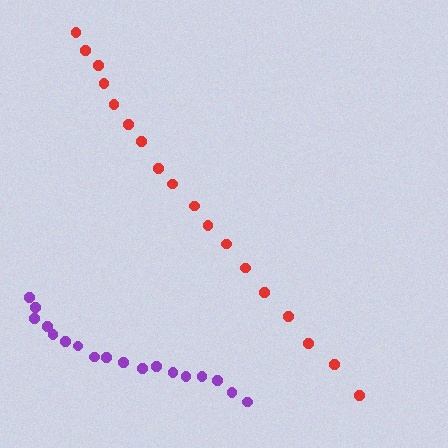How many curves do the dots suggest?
There are 2 distinct paths.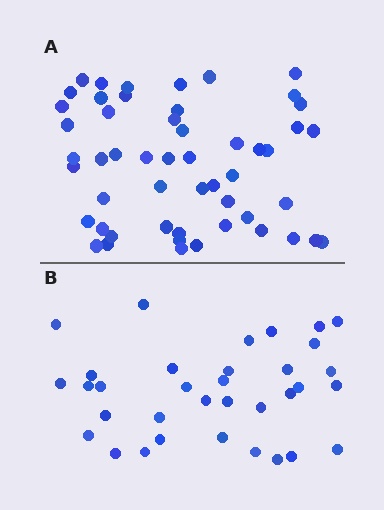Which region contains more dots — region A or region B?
Region A (the top region) has more dots.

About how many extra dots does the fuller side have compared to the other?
Region A has approximately 20 more dots than region B.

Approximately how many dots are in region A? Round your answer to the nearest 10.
About 50 dots. (The exact count is 52, which rounds to 50.)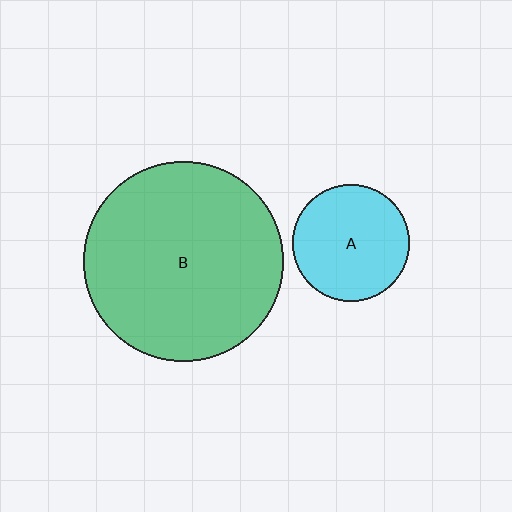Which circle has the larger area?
Circle B (green).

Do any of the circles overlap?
No, none of the circles overlap.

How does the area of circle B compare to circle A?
Approximately 2.9 times.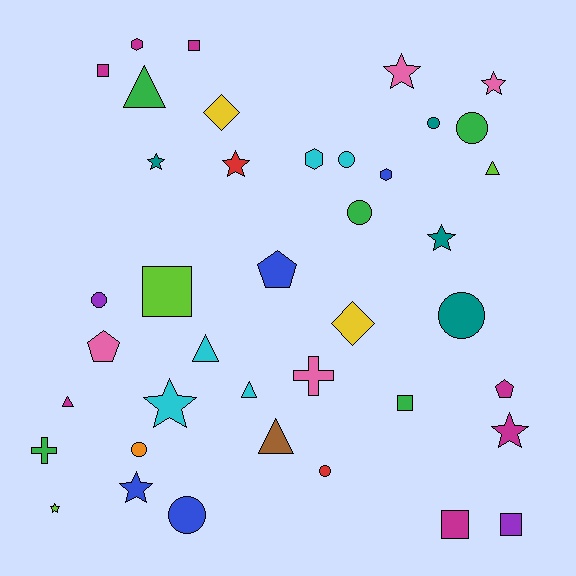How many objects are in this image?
There are 40 objects.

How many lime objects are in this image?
There are 3 lime objects.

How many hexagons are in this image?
There are 3 hexagons.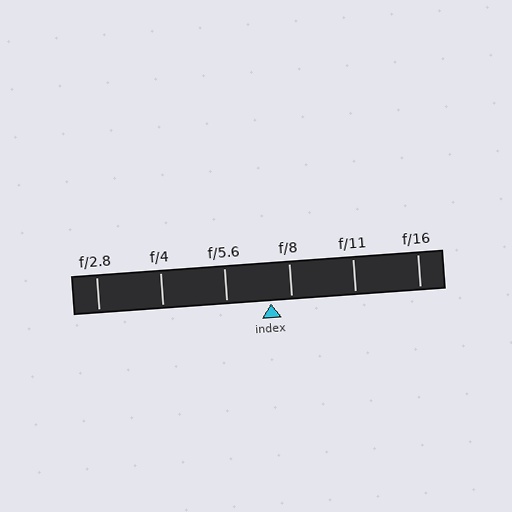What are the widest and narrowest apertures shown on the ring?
The widest aperture shown is f/2.8 and the narrowest is f/16.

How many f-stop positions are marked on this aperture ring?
There are 6 f-stop positions marked.